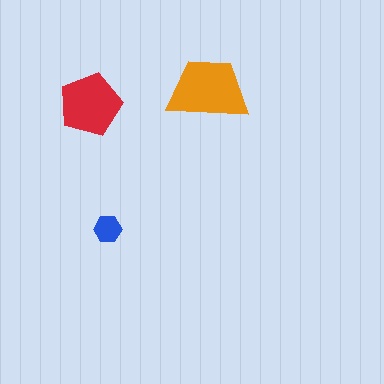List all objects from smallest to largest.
The blue hexagon, the red pentagon, the orange trapezoid.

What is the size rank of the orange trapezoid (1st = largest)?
1st.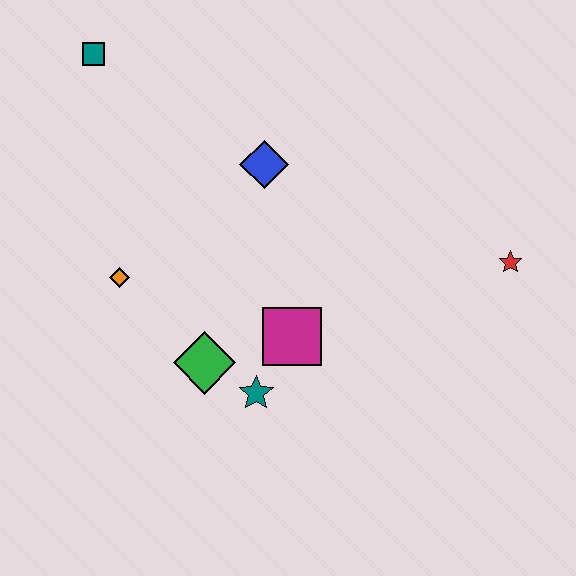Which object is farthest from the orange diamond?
The red star is farthest from the orange diamond.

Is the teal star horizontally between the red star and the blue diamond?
No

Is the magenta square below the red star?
Yes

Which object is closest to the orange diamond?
The green diamond is closest to the orange diamond.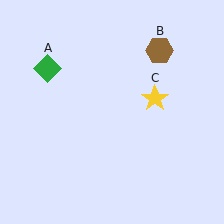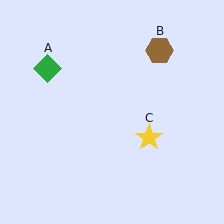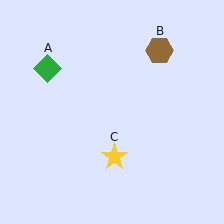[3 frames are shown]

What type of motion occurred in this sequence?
The yellow star (object C) rotated clockwise around the center of the scene.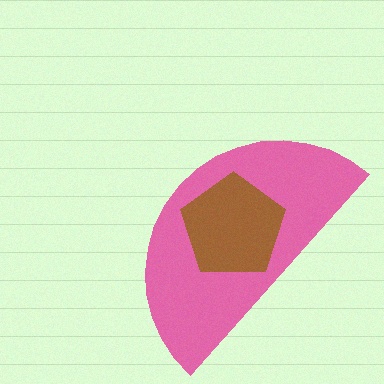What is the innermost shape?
The brown pentagon.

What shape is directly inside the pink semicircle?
The brown pentagon.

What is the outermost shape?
The pink semicircle.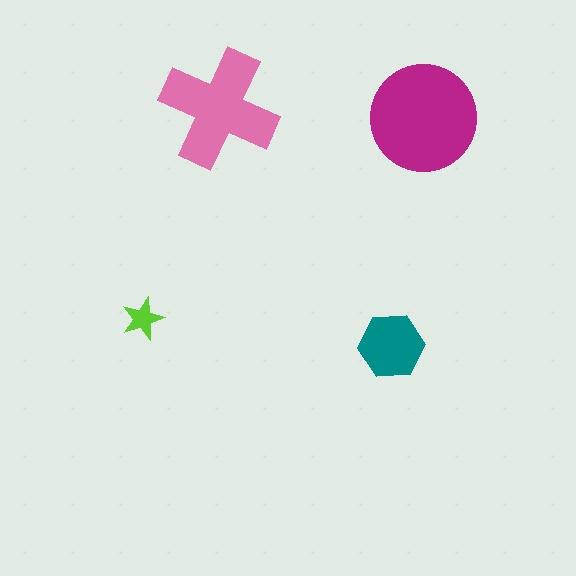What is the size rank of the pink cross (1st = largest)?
2nd.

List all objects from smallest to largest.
The lime star, the teal hexagon, the pink cross, the magenta circle.